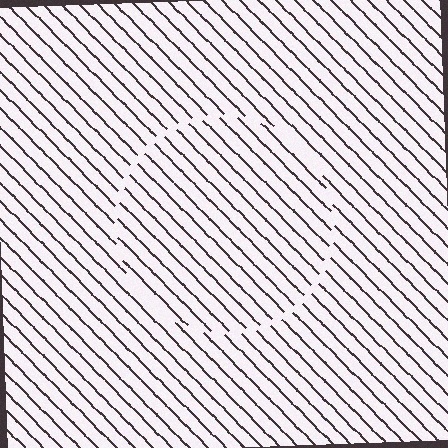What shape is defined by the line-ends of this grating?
An illusory circle. The interior of the shape contains the same grating, shifted by half a period — the contour is defined by the phase discontinuity where line-ends from the inner and outer gratings abut.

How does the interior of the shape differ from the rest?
The interior of the shape contains the same grating, shifted by half a period — the contour is defined by the phase discontinuity where line-ends from the inner and outer gratings abut.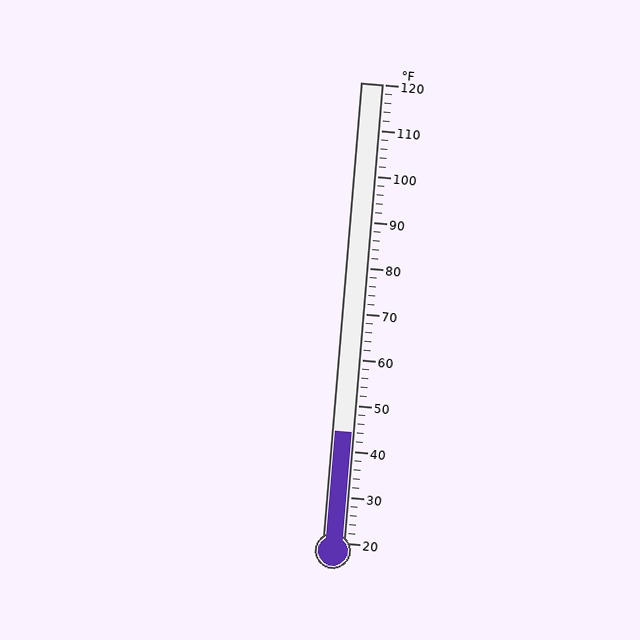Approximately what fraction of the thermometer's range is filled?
The thermometer is filled to approximately 25% of its range.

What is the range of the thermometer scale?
The thermometer scale ranges from 20°F to 120°F.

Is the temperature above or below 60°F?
The temperature is below 60°F.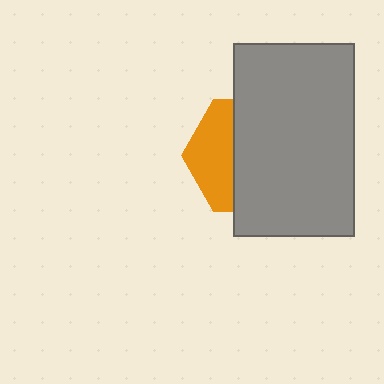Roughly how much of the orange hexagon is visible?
A small part of it is visible (roughly 37%).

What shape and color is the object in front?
The object in front is a gray rectangle.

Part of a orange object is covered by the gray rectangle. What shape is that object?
It is a hexagon.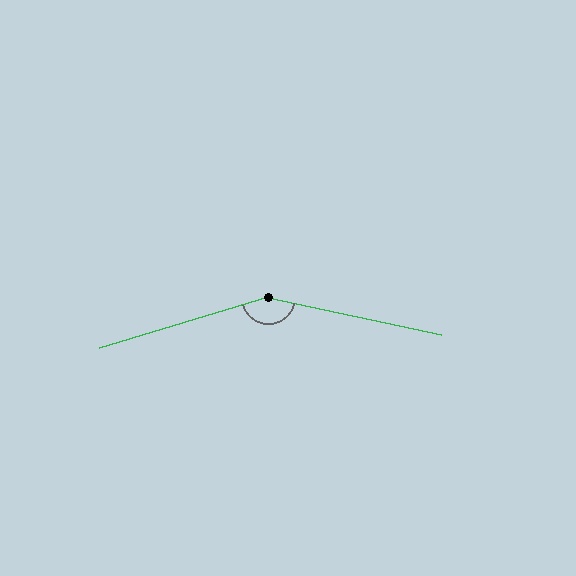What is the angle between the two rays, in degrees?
Approximately 151 degrees.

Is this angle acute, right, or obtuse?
It is obtuse.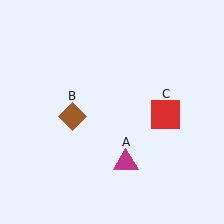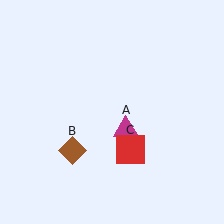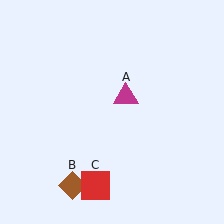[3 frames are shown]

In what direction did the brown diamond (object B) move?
The brown diamond (object B) moved down.